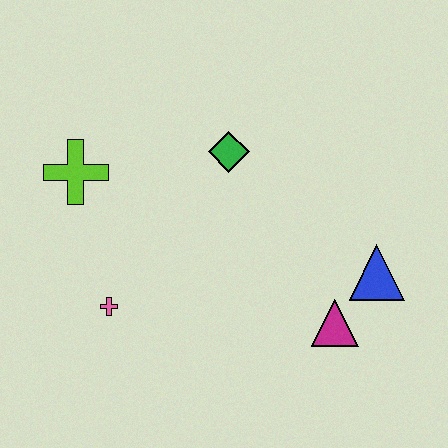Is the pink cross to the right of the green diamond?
No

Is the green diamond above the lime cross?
Yes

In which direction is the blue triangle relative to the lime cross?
The blue triangle is to the right of the lime cross.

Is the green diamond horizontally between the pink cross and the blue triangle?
Yes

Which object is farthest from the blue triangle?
The lime cross is farthest from the blue triangle.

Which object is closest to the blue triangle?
The magenta triangle is closest to the blue triangle.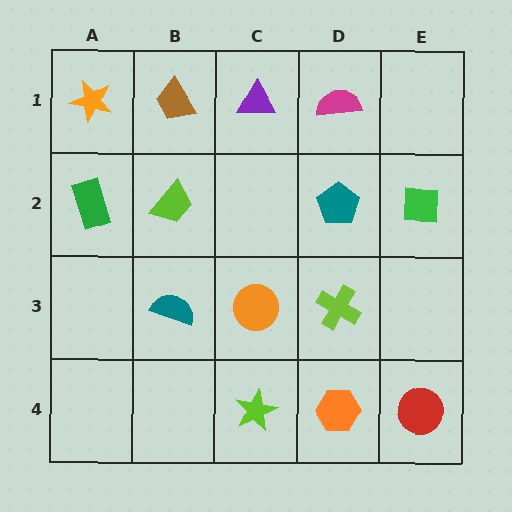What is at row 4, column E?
A red circle.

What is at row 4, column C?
A lime star.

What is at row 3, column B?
A teal semicircle.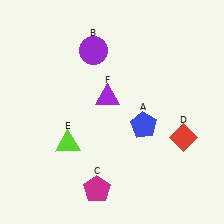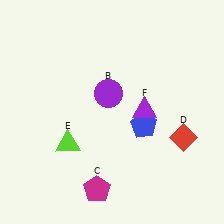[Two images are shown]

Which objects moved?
The objects that moved are: the purple circle (B), the purple triangle (F).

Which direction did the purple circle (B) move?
The purple circle (B) moved down.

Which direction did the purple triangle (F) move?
The purple triangle (F) moved right.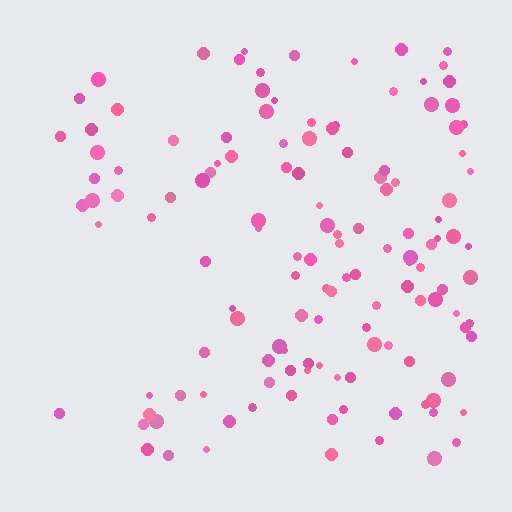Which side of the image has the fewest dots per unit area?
The left.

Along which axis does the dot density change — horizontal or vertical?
Horizontal.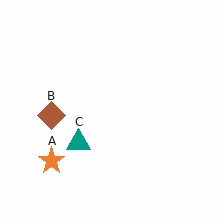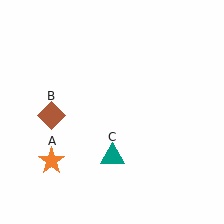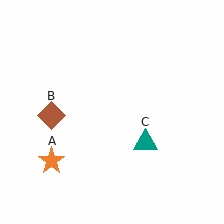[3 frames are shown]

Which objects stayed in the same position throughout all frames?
Orange star (object A) and brown diamond (object B) remained stationary.